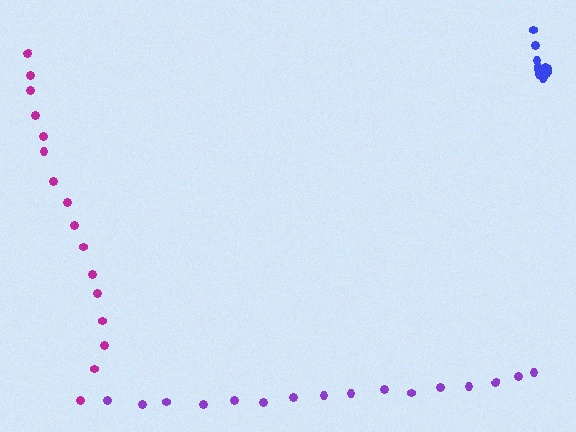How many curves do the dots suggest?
There are 3 distinct paths.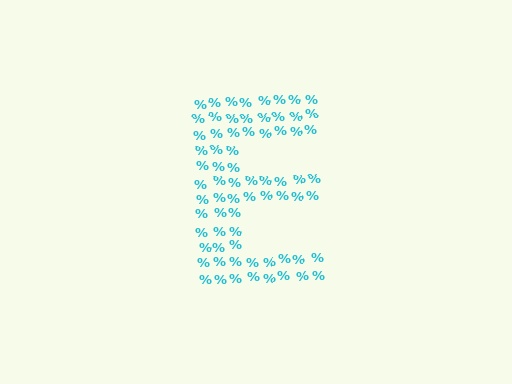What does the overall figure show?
The overall figure shows the letter E.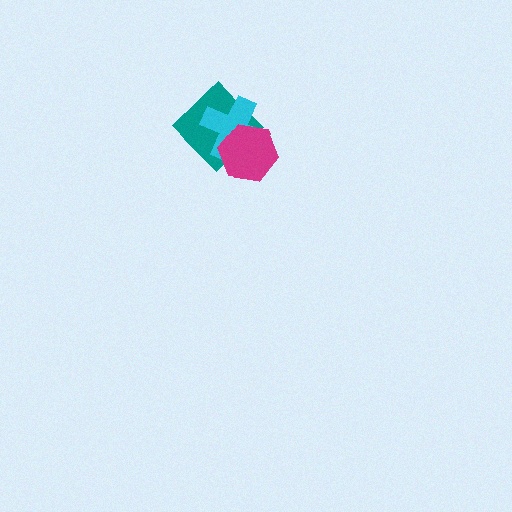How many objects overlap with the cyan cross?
2 objects overlap with the cyan cross.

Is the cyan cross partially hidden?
Yes, it is partially covered by another shape.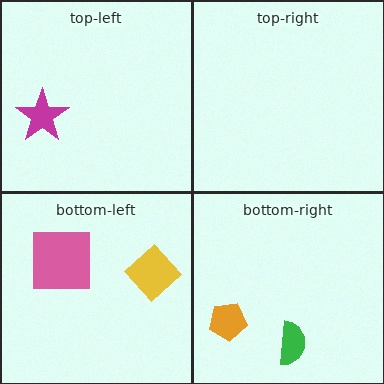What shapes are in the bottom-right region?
The green semicircle, the orange pentagon.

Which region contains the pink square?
The bottom-left region.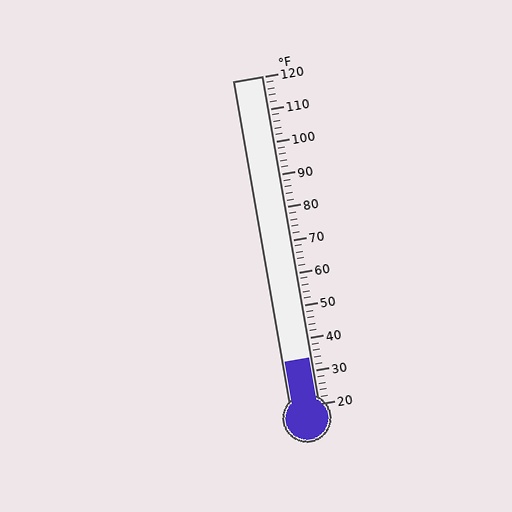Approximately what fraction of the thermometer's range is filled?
The thermometer is filled to approximately 15% of its range.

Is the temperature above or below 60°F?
The temperature is below 60°F.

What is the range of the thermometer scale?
The thermometer scale ranges from 20°F to 120°F.